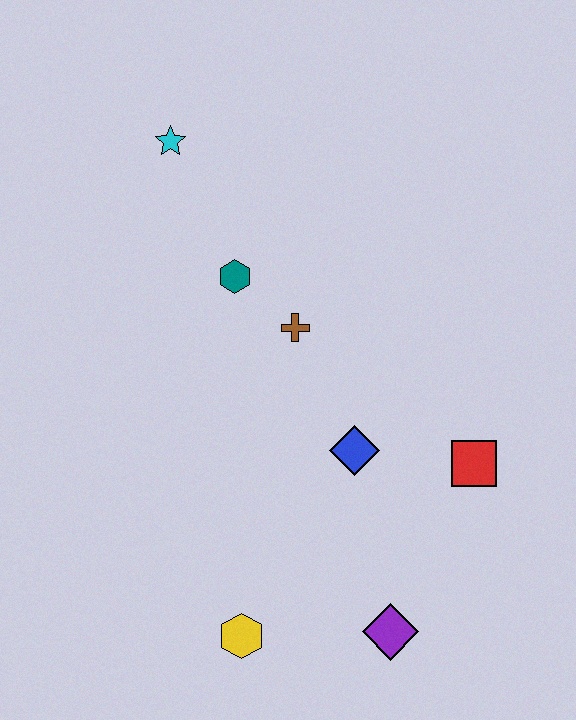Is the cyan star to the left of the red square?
Yes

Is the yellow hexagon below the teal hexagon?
Yes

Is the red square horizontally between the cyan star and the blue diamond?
No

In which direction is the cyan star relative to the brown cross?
The cyan star is above the brown cross.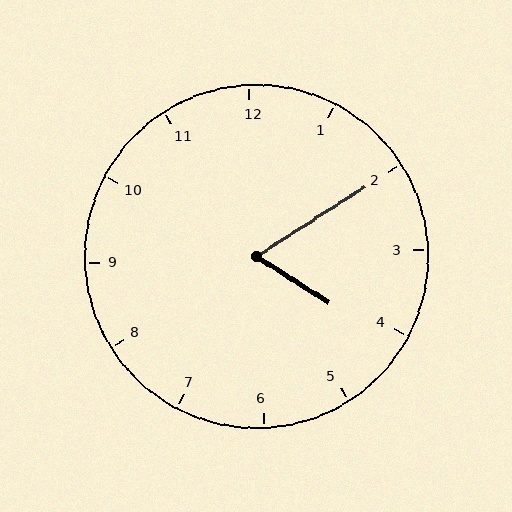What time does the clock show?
4:10.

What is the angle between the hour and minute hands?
Approximately 65 degrees.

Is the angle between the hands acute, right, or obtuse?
It is acute.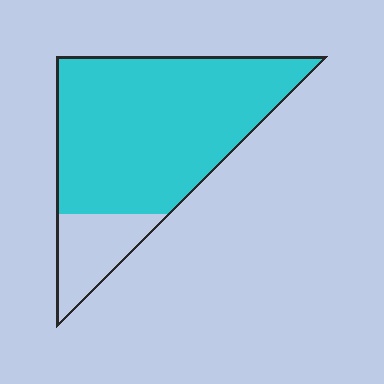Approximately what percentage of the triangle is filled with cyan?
Approximately 80%.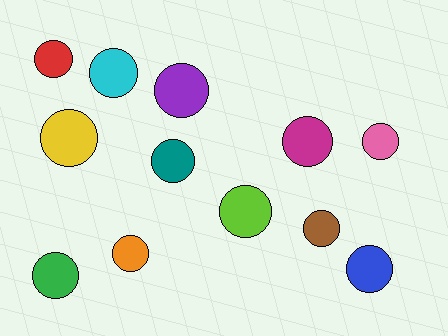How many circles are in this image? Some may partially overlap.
There are 12 circles.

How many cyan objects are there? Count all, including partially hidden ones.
There is 1 cyan object.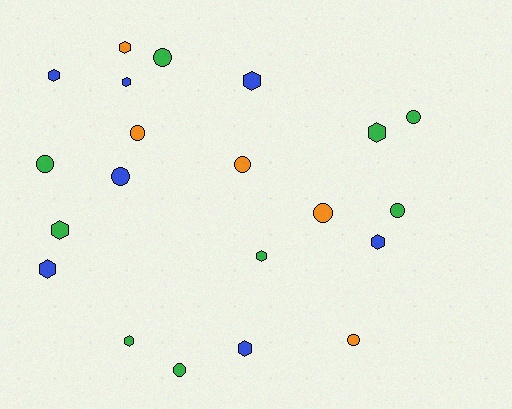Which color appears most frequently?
Green, with 9 objects.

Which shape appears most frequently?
Hexagon, with 11 objects.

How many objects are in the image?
There are 21 objects.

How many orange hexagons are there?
There is 1 orange hexagon.